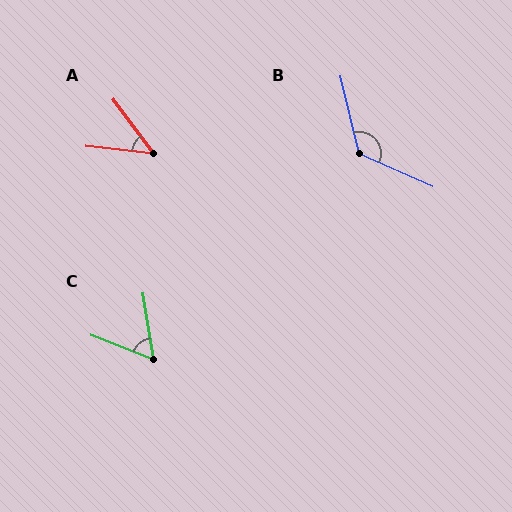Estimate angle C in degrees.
Approximately 60 degrees.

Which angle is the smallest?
A, at approximately 47 degrees.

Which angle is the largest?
B, at approximately 128 degrees.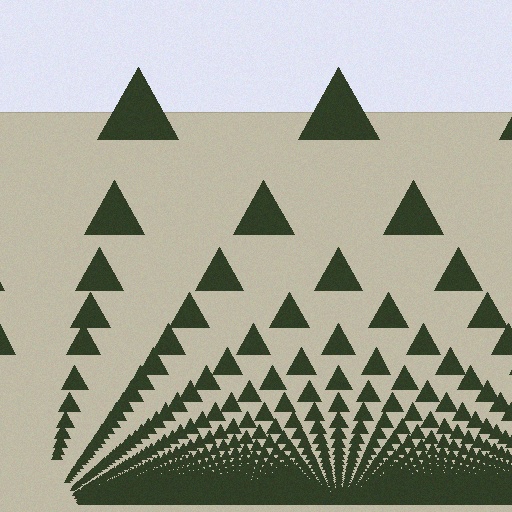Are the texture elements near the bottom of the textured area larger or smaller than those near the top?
Smaller. The gradient is inverted — elements near the bottom are smaller and denser.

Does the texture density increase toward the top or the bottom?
Density increases toward the bottom.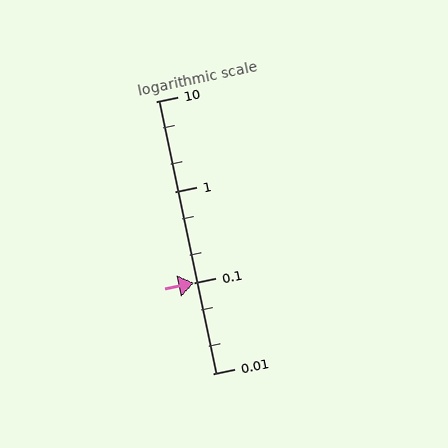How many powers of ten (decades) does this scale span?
The scale spans 3 decades, from 0.01 to 10.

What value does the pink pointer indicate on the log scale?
The pointer indicates approximately 0.1.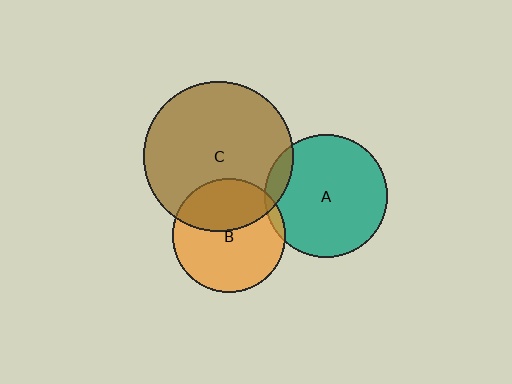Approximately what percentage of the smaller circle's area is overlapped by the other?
Approximately 10%.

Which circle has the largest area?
Circle C (brown).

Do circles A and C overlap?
Yes.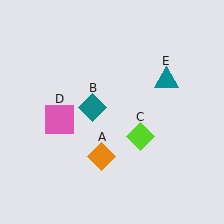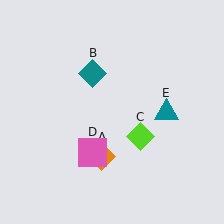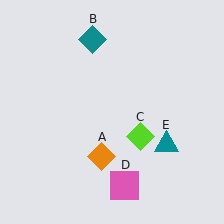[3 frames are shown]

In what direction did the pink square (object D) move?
The pink square (object D) moved down and to the right.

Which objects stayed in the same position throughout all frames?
Orange diamond (object A) and lime diamond (object C) remained stationary.